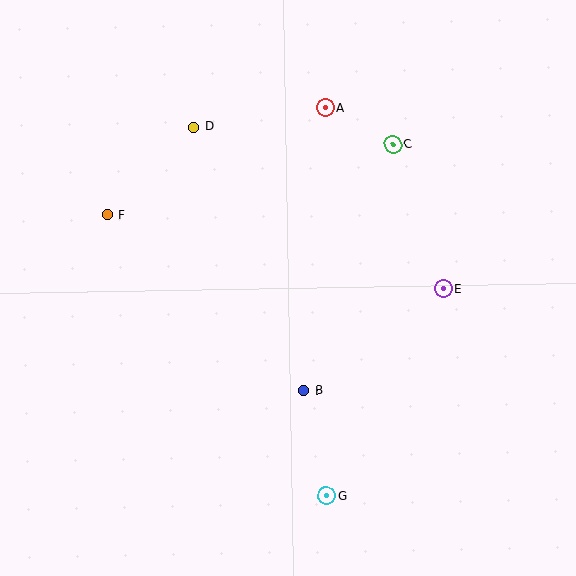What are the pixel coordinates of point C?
Point C is at (393, 144).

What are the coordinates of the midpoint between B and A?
The midpoint between B and A is at (314, 249).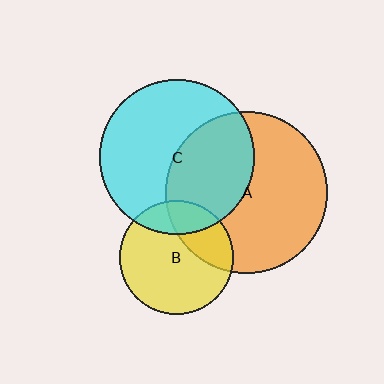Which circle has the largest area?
Circle A (orange).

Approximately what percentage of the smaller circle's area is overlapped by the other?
Approximately 25%.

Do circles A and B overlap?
Yes.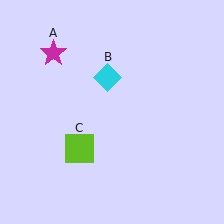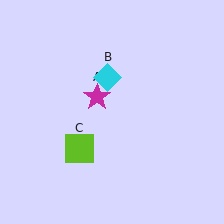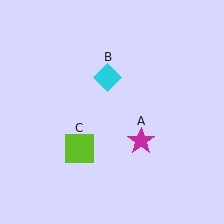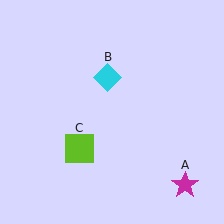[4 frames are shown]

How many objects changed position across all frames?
1 object changed position: magenta star (object A).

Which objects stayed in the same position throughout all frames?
Cyan diamond (object B) and lime square (object C) remained stationary.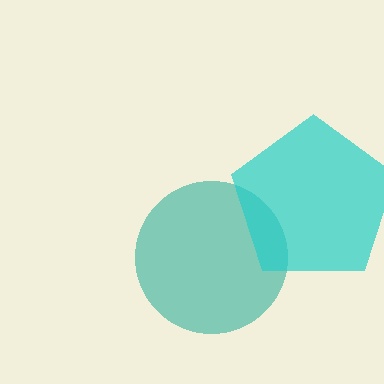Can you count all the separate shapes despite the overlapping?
Yes, there are 2 separate shapes.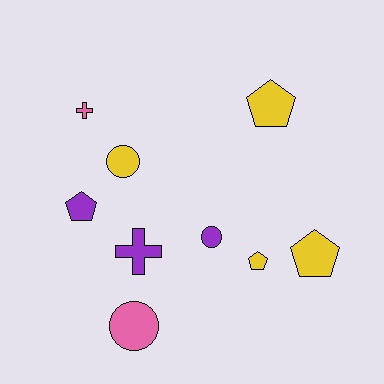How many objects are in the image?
There are 9 objects.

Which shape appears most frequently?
Pentagon, with 4 objects.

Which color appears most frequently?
Yellow, with 4 objects.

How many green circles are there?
There are no green circles.